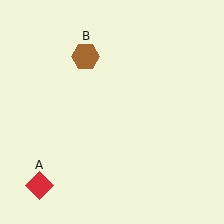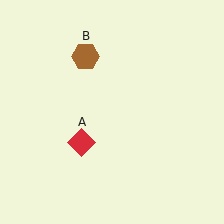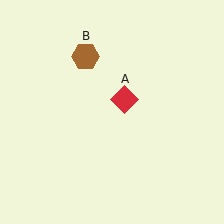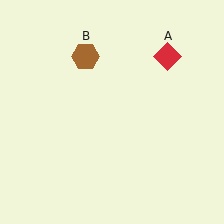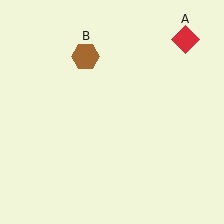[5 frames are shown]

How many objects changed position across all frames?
1 object changed position: red diamond (object A).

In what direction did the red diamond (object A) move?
The red diamond (object A) moved up and to the right.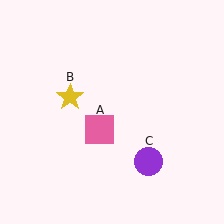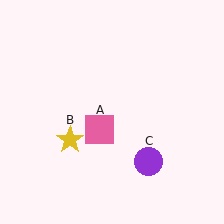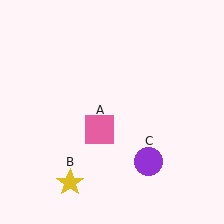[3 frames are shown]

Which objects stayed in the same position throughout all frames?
Pink square (object A) and purple circle (object C) remained stationary.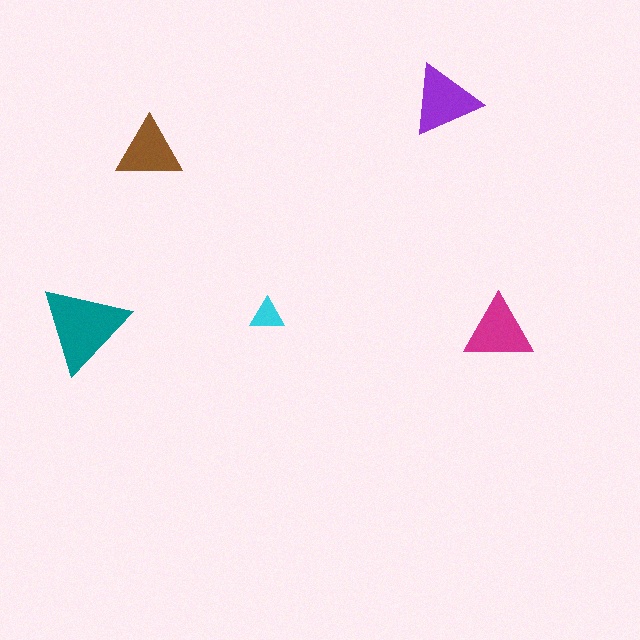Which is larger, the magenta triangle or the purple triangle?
The purple one.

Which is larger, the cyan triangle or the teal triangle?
The teal one.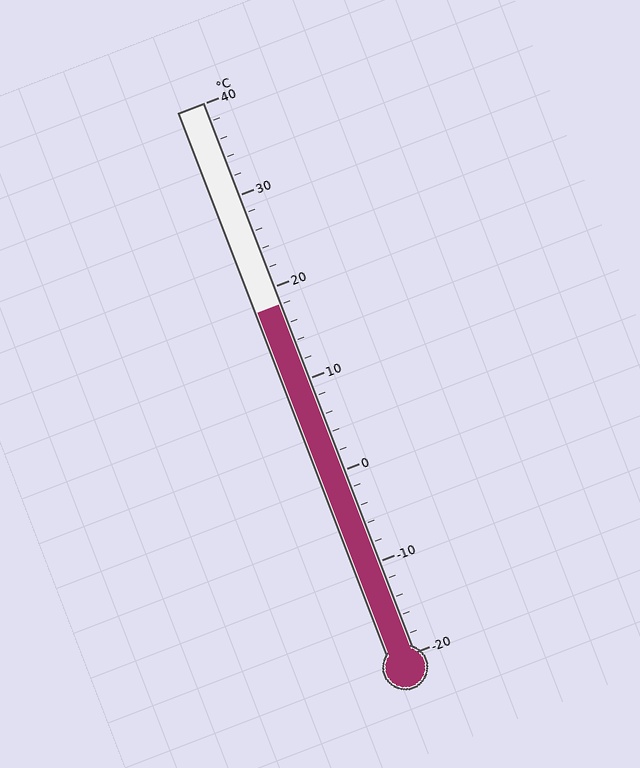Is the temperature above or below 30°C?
The temperature is below 30°C.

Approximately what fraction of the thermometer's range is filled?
The thermometer is filled to approximately 65% of its range.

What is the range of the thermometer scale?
The thermometer scale ranges from -20°C to 40°C.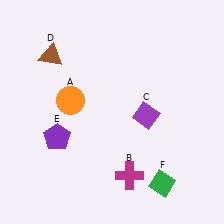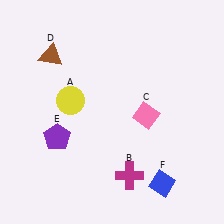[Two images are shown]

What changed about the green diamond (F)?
In Image 1, F is green. In Image 2, it changed to blue.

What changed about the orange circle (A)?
In Image 1, A is orange. In Image 2, it changed to yellow.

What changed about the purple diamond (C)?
In Image 1, C is purple. In Image 2, it changed to pink.